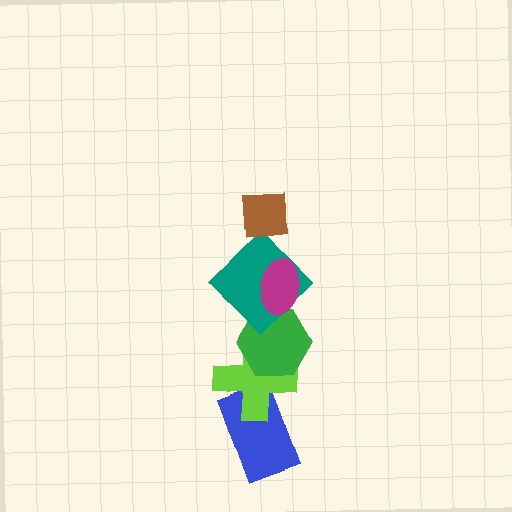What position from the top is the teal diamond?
The teal diamond is 3rd from the top.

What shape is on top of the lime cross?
The green hexagon is on top of the lime cross.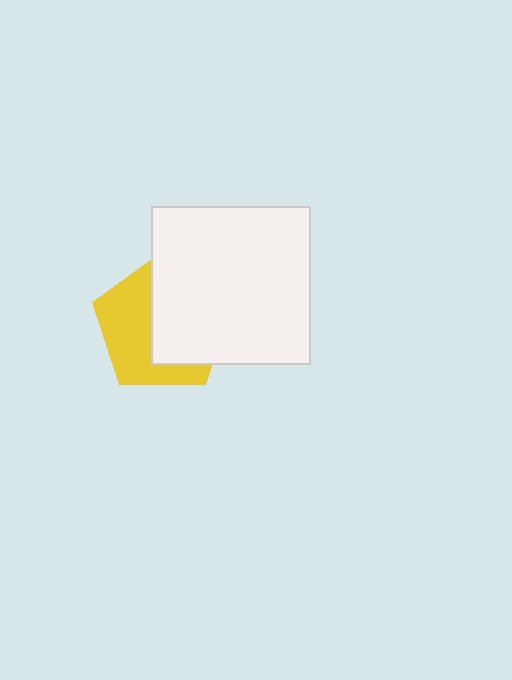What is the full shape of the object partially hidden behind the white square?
The partially hidden object is a yellow pentagon.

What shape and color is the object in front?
The object in front is a white square.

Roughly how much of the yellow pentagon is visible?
About half of it is visible (roughly 48%).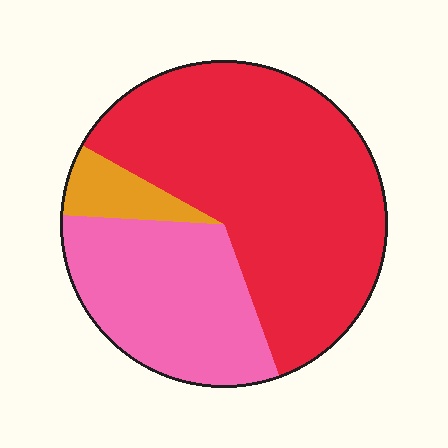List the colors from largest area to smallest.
From largest to smallest: red, pink, orange.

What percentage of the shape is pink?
Pink takes up about one third (1/3) of the shape.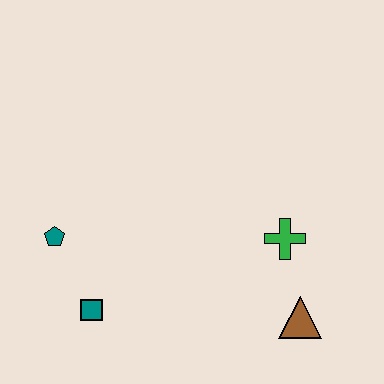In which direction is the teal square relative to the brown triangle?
The teal square is to the left of the brown triangle.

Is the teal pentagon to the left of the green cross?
Yes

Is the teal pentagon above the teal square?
Yes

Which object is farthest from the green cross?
The teal pentagon is farthest from the green cross.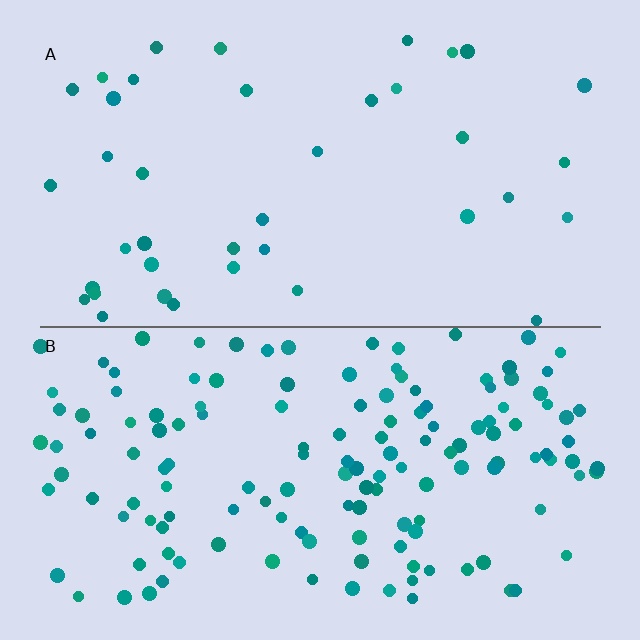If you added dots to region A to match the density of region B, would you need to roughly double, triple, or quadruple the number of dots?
Approximately quadruple.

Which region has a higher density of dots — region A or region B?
B (the bottom).